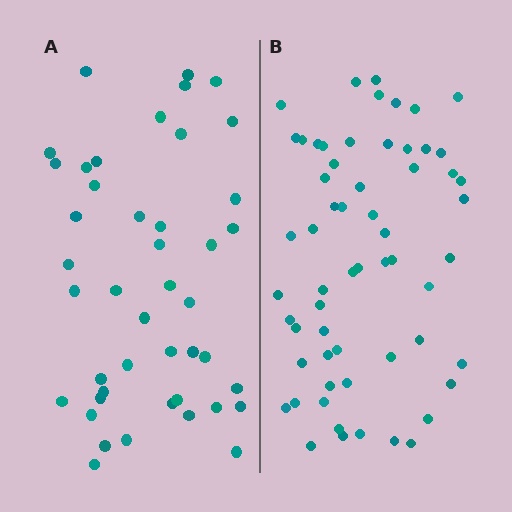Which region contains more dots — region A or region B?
Region B (the right region) has more dots.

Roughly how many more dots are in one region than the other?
Region B has approximately 15 more dots than region A.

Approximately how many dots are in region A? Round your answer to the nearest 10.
About 40 dots. (The exact count is 44, which rounds to 40.)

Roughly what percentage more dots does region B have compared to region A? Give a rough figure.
About 35% more.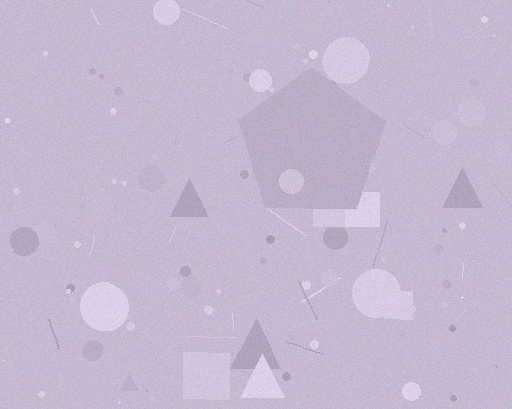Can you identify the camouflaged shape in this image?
The camouflaged shape is a pentagon.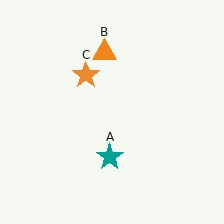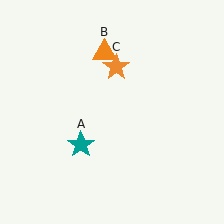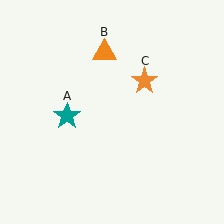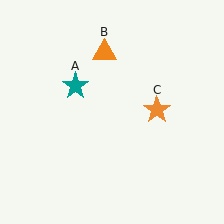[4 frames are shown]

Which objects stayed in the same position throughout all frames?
Orange triangle (object B) remained stationary.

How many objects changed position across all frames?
2 objects changed position: teal star (object A), orange star (object C).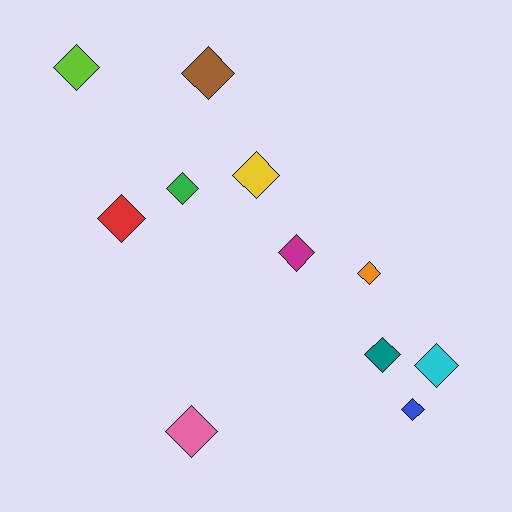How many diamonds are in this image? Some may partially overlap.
There are 11 diamonds.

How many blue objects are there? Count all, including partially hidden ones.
There is 1 blue object.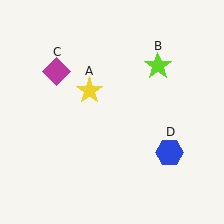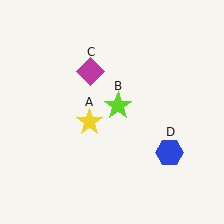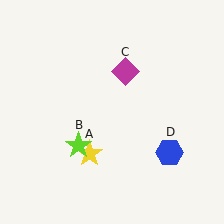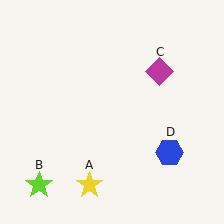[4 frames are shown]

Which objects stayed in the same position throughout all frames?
Blue hexagon (object D) remained stationary.